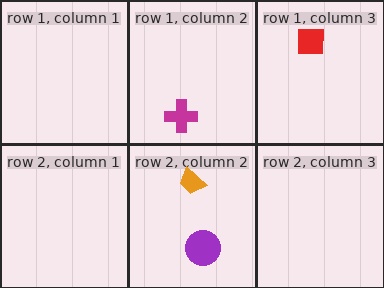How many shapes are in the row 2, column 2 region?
2.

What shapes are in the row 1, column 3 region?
The red square.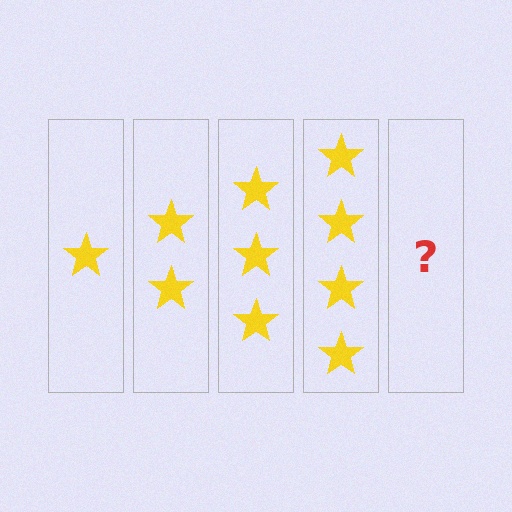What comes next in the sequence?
The next element should be 5 stars.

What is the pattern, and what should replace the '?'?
The pattern is that each step adds one more star. The '?' should be 5 stars.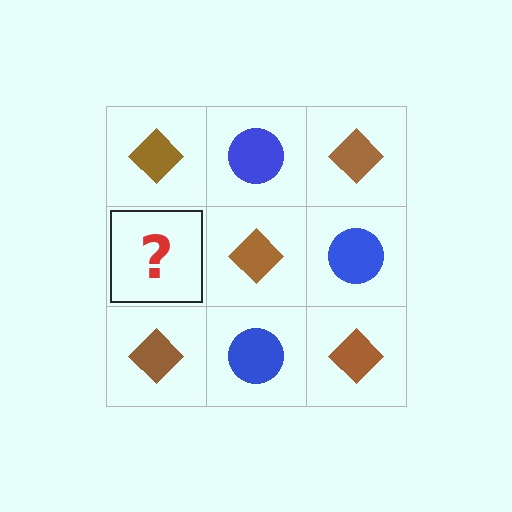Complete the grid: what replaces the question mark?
The question mark should be replaced with a blue circle.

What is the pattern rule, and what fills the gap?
The rule is that it alternates brown diamond and blue circle in a checkerboard pattern. The gap should be filled with a blue circle.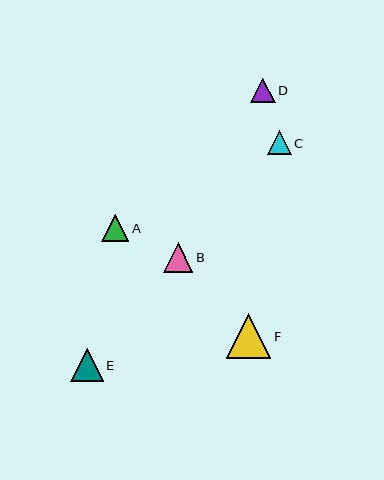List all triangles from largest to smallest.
From largest to smallest: F, E, B, A, D, C.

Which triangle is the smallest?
Triangle C is the smallest with a size of approximately 24 pixels.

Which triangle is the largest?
Triangle F is the largest with a size of approximately 45 pixels.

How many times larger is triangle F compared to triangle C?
Triangle F is approximately 1.8 times the size of triangle C.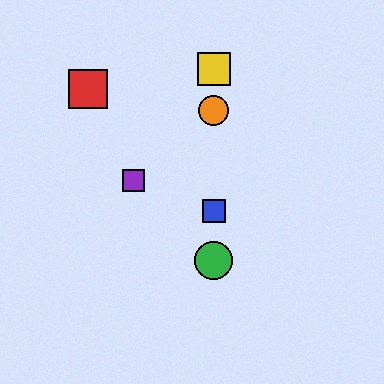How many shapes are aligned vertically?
4 shapes (the blue square, the green circle, the yellow square, the orange circle) are aligned vertically.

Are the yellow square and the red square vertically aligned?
No, the yellow square is at x≈214 and the red square is at x≈88.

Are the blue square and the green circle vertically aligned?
Yes, both are at x≈214.